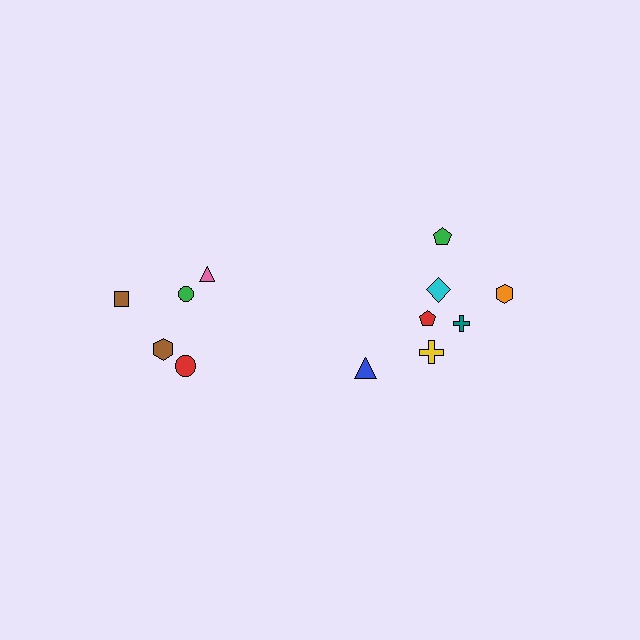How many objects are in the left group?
There are 5 objects.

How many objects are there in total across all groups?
There are 12 objects.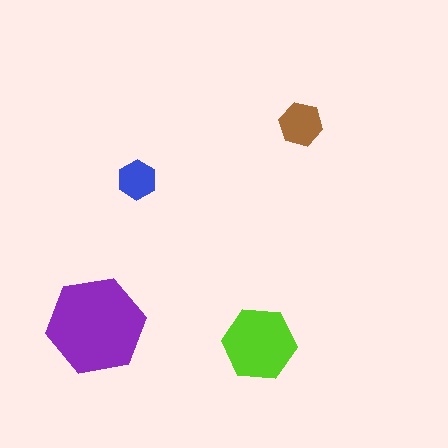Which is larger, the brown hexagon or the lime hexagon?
The lime one.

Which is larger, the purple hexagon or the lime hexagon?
The purple one.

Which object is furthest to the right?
The brown hexagon is rightmost.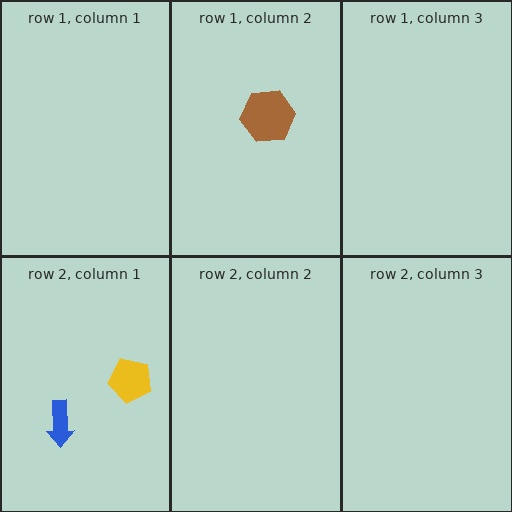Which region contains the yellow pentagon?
The row 2, column 1 region.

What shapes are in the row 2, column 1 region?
The blue arrow, the yellow pentagon.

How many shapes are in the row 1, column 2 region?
1.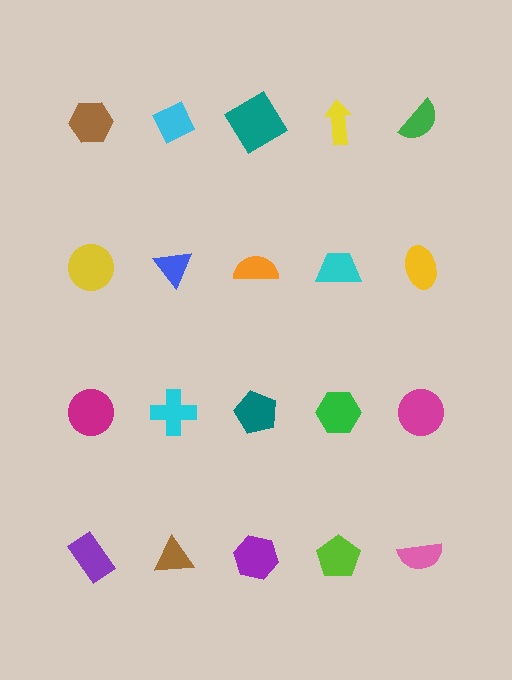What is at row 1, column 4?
A yellow arrow.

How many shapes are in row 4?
5 shapes.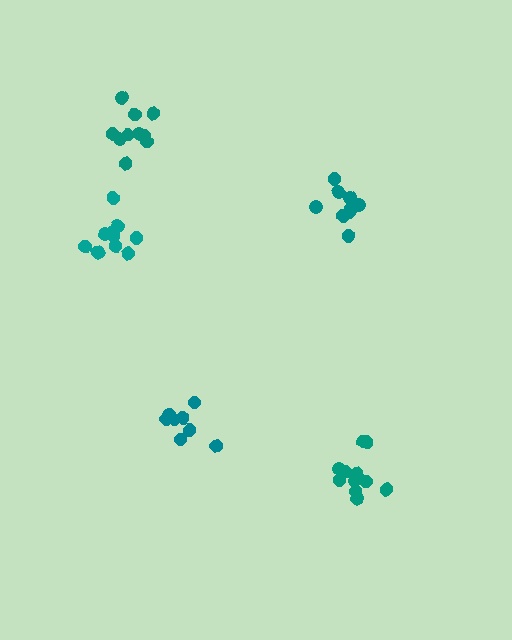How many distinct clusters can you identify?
There are 5 distinct clusters.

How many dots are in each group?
Group 1: 11 dots, Group 2: 10 dots, Group 3: 11 dots, Group 4: 9 dots, Group 5: 10 dots (51 total).